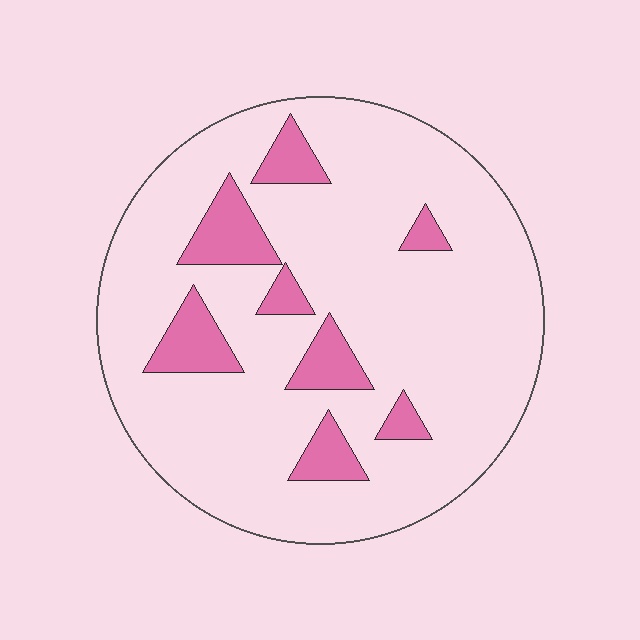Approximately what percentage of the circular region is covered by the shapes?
Approximately 15%.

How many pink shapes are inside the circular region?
8.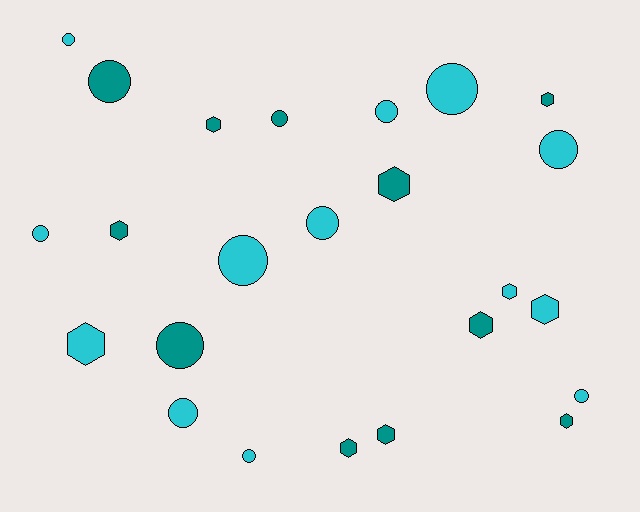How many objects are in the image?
There are 24 objects.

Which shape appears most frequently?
Circle, with 13 objects.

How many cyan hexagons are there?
There are 3 cyan hexagons.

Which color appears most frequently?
Cyan, with 13 objects.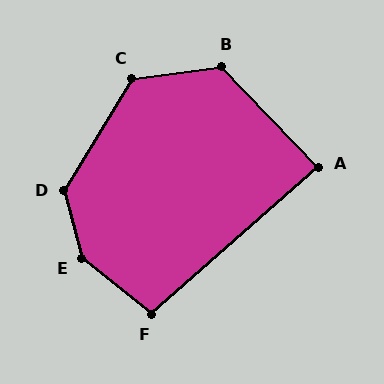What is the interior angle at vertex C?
Approximately 129 degrees (obtuse).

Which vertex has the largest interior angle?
E, at approximately 144 degrees.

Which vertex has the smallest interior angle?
A, at approximately 87 degrees.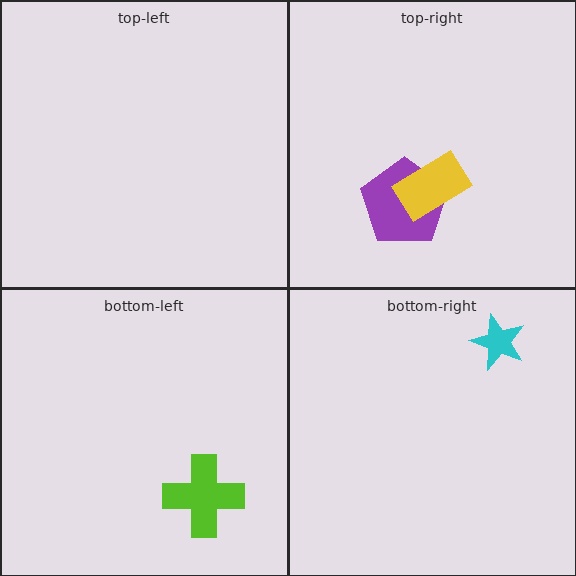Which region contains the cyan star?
The bottom-right region.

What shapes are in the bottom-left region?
The lime cross.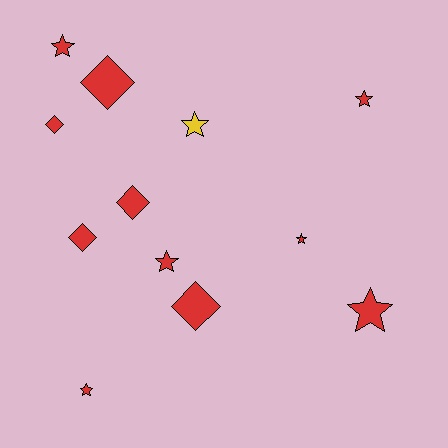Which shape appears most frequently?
Star, with 7 objects.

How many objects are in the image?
There are 12 objects.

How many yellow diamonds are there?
There are no yellow diamonds.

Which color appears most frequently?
Red, with 11 objects.